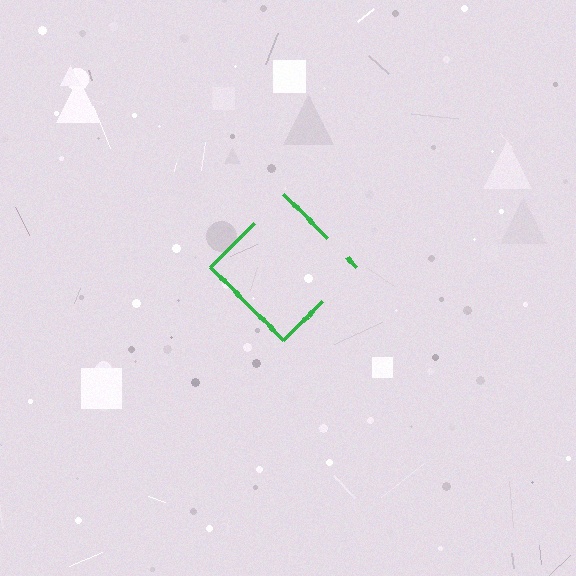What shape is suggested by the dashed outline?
The dashed outline suggests a diamond.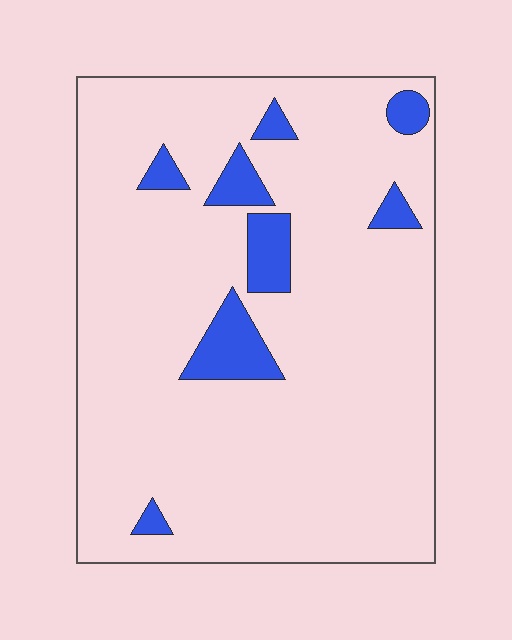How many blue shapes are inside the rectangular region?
8.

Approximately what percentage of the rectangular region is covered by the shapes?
Approximately 10%.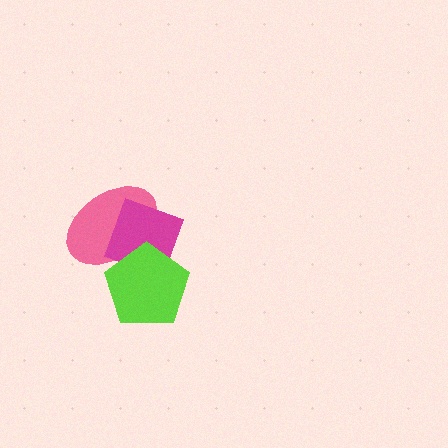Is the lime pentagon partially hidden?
No, no other shape covers it.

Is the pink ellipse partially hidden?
Yes, it is partially covered by another shape.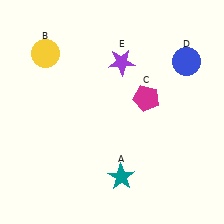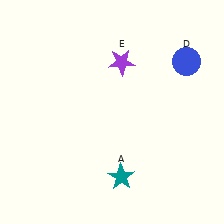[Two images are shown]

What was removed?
The magenta pentagon (C), the yellow circle (B) were removed in Image 2.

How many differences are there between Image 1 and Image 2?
There are 2 differences between the two images.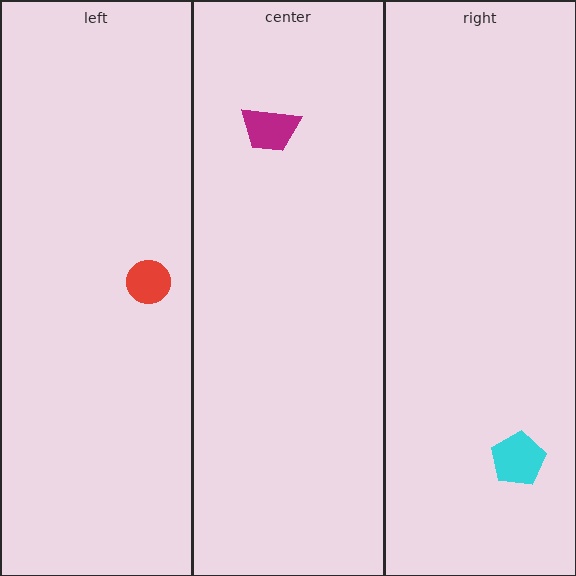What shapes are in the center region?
The magenta trapezoid.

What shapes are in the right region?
The cyan pentagon.